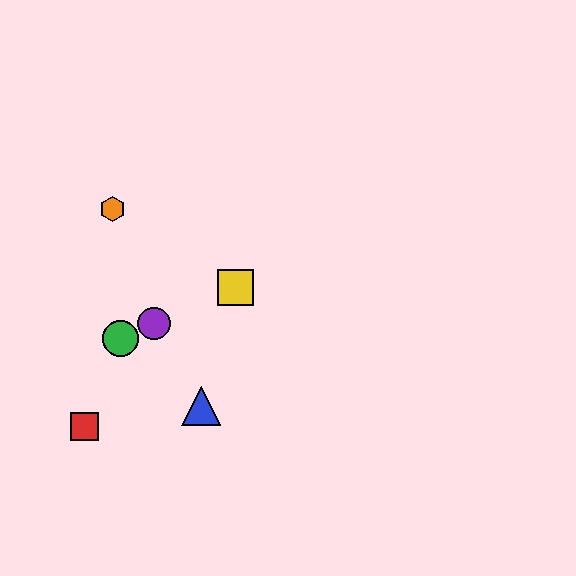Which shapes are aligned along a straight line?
The green circle, the yellow square, the purple circle are aligned along a straight line.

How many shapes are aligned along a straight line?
3 shapes (the green circle, the yellow square, the purple circle) are aligned along a straight line.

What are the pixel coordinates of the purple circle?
The purple circle is at (154, 323).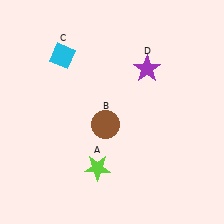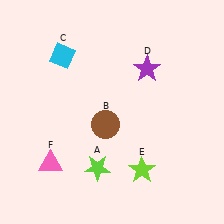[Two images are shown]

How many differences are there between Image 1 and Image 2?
There are 2 differences between the two images.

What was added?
A lime star (E), a pink triangle (F) were added in Image 2.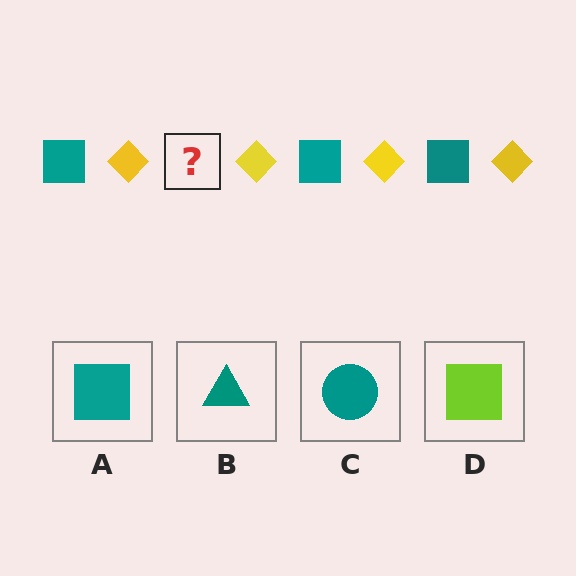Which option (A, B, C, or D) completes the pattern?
A.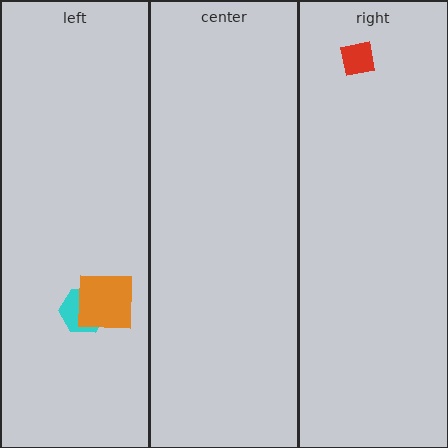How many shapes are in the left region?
2.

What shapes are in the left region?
The cyan hexagon, the orange square.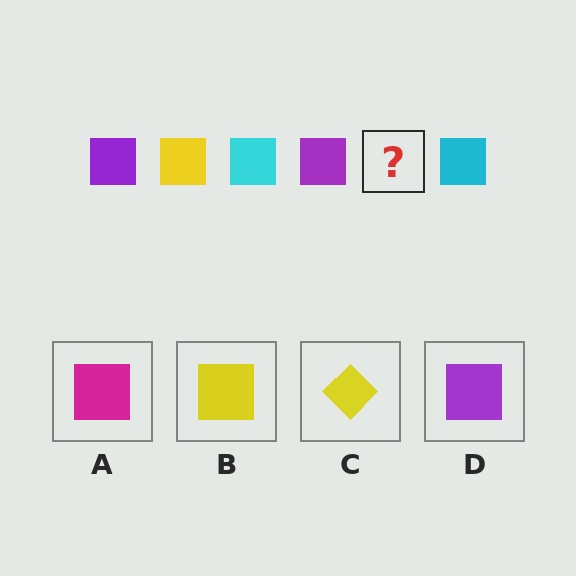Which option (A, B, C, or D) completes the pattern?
B.